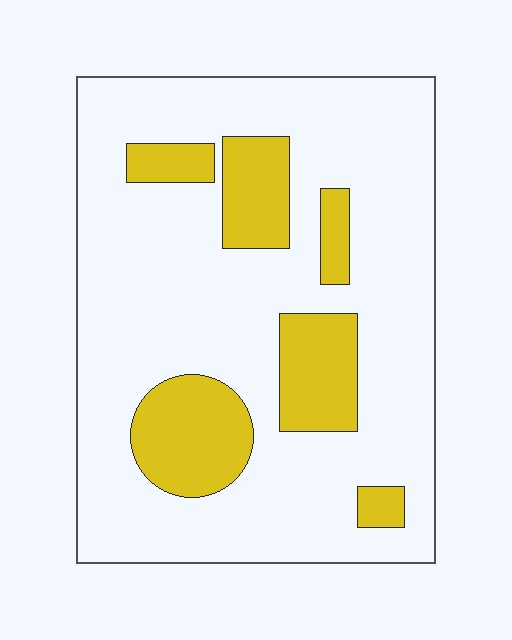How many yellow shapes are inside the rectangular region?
6.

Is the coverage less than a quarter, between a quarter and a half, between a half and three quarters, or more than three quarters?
Less than a quarter.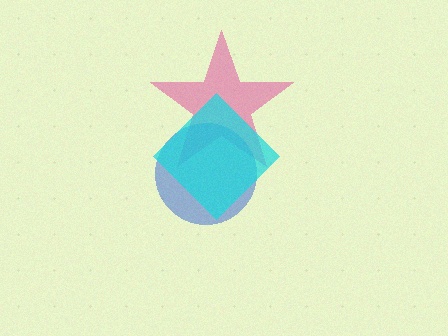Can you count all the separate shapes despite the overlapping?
Yes, there are 3 separate shapes.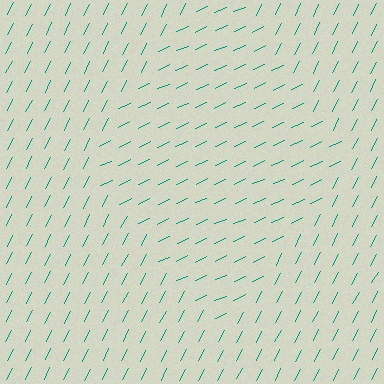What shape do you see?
I see a diamond.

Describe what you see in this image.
The image is filled with small teal line segments. A diamond region in the image has lines oriented differently from the surrounding lines, creating a visible texture boundary.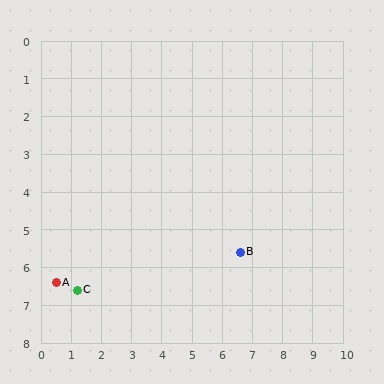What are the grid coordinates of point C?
Point C is at approximately (1.2, 6.6).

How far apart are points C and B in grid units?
Points C and B are about 5.5 grid units apart.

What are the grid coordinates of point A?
Point A is at approximately (0.5, 6.4).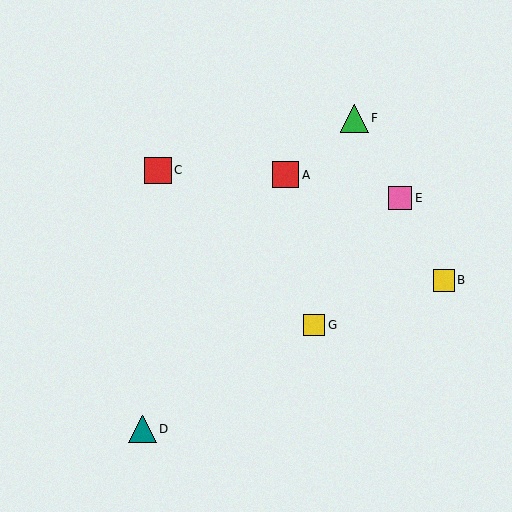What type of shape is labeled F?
Shape F is a green triangle.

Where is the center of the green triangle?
The center of the green triangle is at (354, 118).